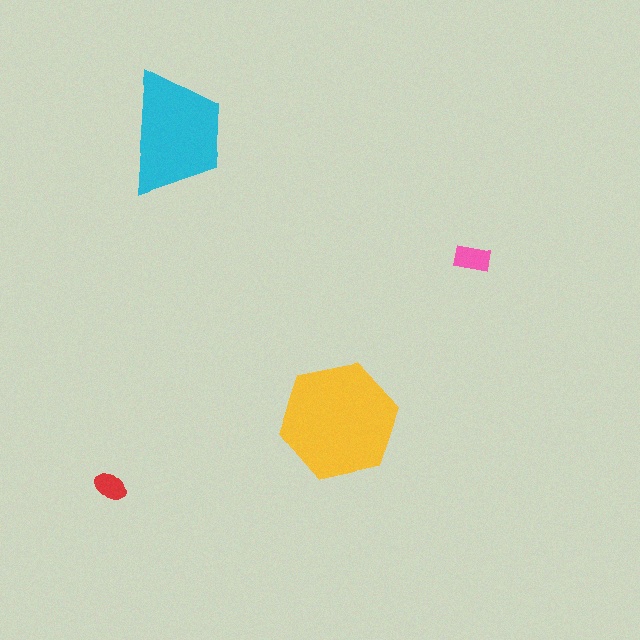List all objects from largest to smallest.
The yellow hexagon, the cyan trapezoid, the pink rectangle, the red ellipse.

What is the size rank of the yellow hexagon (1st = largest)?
1st.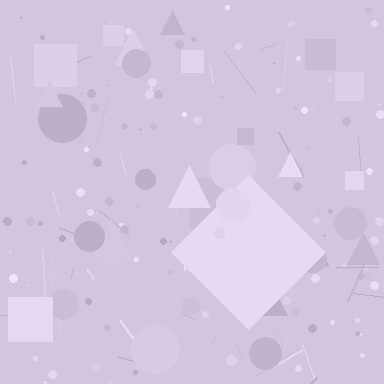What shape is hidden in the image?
A diamond is hidden in the image.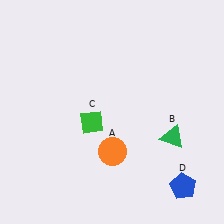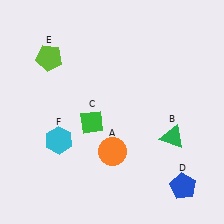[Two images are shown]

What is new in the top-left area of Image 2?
A lime pentagon (E) was added in the top-left area of Image 2.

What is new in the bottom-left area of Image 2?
A cyan hexagon (F) was added in the bottom-left area of Image 2.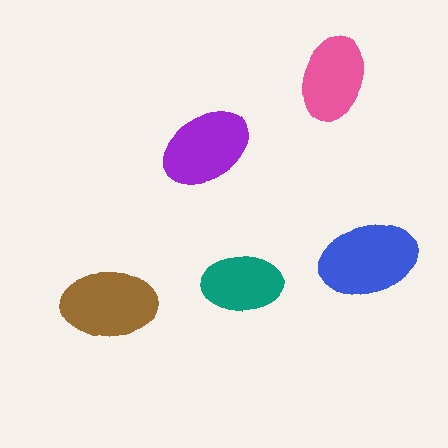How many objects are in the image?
There are 5 objects in the image.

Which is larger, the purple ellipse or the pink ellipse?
The purple one.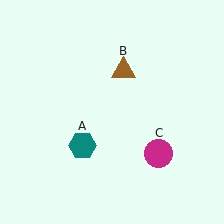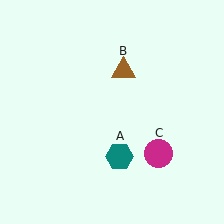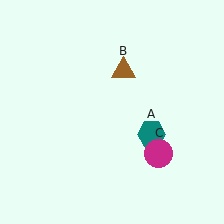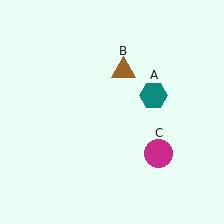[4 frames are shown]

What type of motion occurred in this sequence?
The teal hexagon (object A) rotated counterclockwise around the center of the scene.